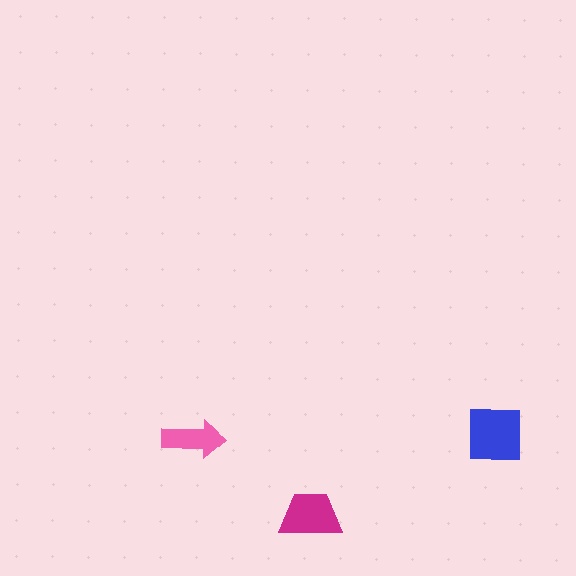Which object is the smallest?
The pink arrow.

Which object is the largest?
The blue square.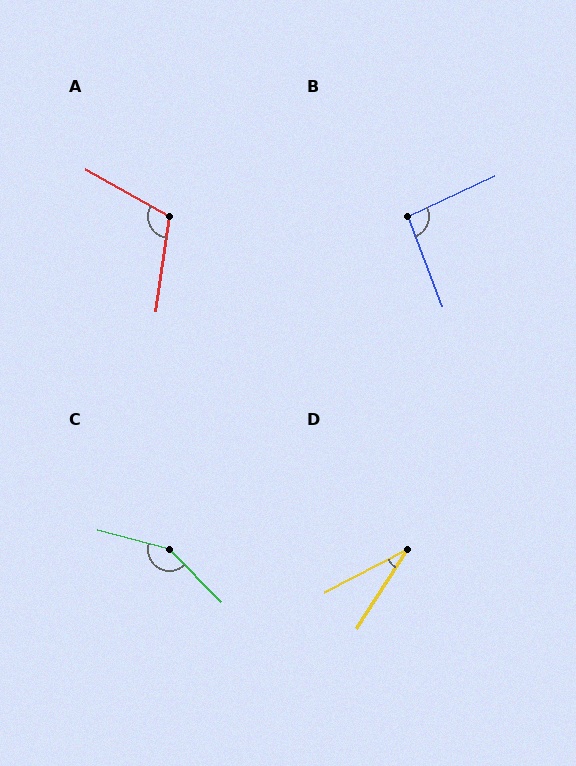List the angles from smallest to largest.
D (30°), B (94°), A (111°), C (149°).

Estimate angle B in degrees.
Approximately 94 degrees.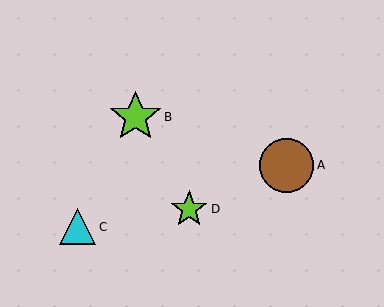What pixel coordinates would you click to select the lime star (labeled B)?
Click at (135, 117) to select the lime star B.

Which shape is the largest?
The brown circle (labeled A) is the largest.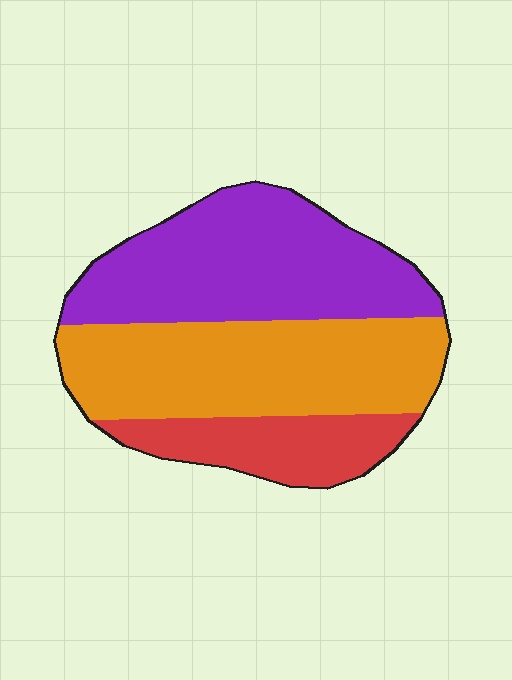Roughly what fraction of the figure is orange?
Orange covers 41% of the figure.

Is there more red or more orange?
Orange.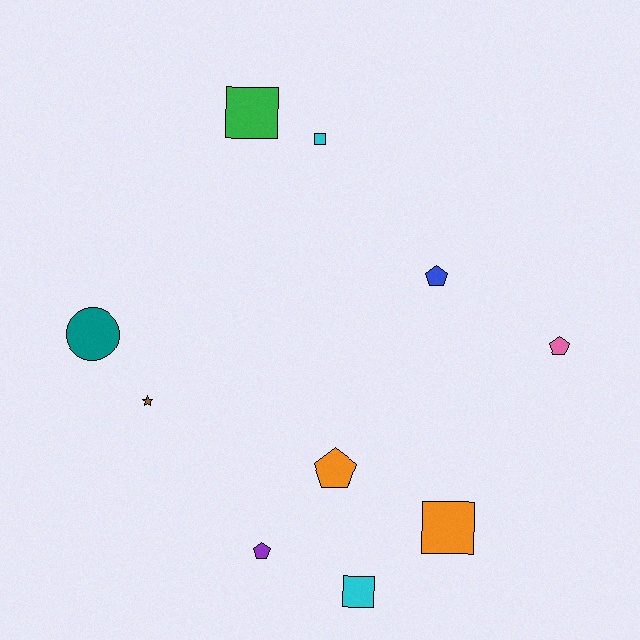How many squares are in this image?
There are 4 squares.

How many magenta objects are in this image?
There are no magenta objects.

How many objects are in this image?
There are 10 objects.